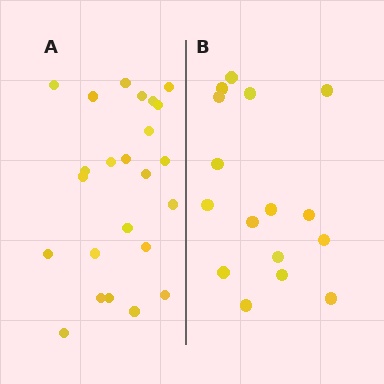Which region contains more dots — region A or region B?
Region A (the left region) has more dots.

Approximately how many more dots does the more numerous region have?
Region A has roughly 8 or so more dots than region B.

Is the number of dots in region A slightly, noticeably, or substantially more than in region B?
Region A has substantially more. The ratio is roughly 1.5 to 1.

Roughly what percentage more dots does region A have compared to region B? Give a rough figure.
About 50% more.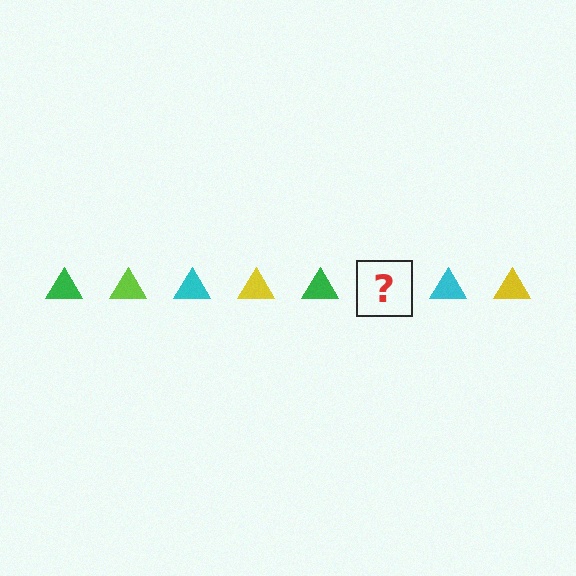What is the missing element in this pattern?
The missing element is a lime triangle.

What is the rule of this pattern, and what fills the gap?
The rule is that the pattern cycles through green, lime, cyan, yellow triangles. The gap should be filled with a lime triangle.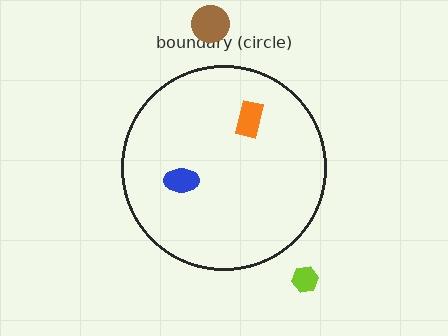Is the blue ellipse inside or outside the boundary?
Inside.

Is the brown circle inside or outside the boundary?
Outside.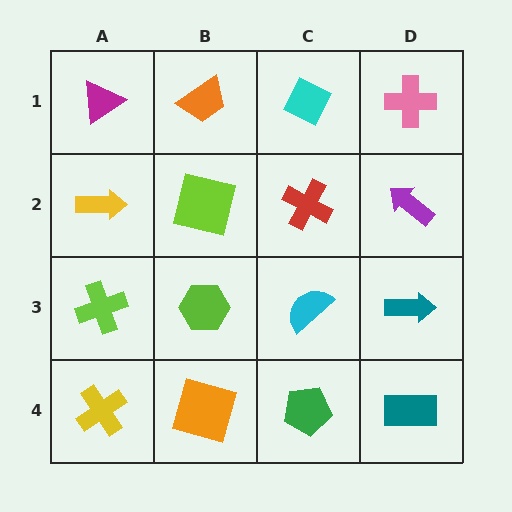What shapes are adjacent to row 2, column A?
A magenta triangle (row 1, column A), a lime cross (row 3, column A), a lime square (row 2, column B).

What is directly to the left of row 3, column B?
A lime cross.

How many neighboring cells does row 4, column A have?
2.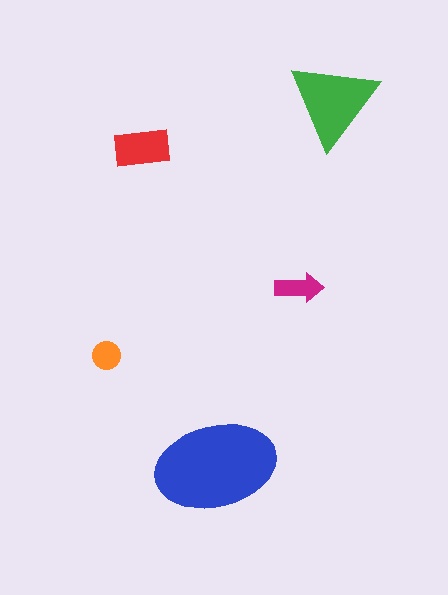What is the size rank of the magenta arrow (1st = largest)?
4th.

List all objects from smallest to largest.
The orange circle, the magenta arrow, the red rectangle, the green triangle, the blue ellipse.